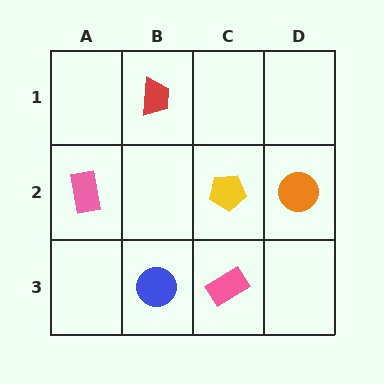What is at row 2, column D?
An orange circle.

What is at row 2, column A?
A pink rectangle.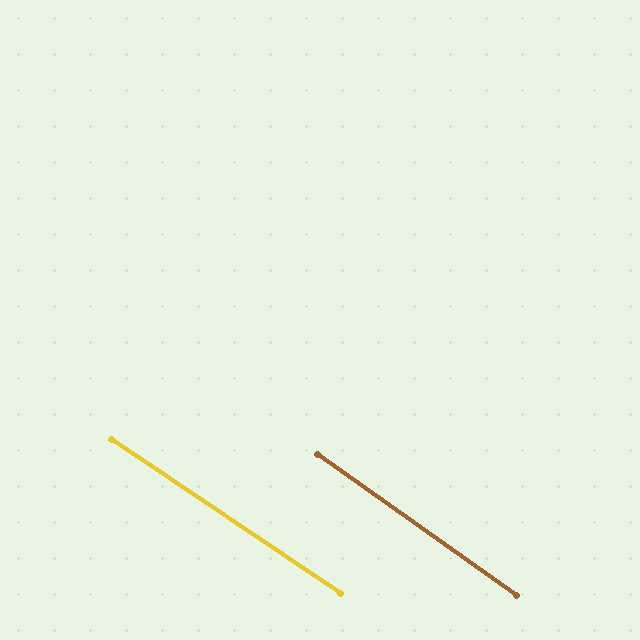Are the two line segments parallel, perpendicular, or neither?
Parallel — their directions differ by only 1.4°.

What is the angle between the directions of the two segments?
Approximately 1 degree.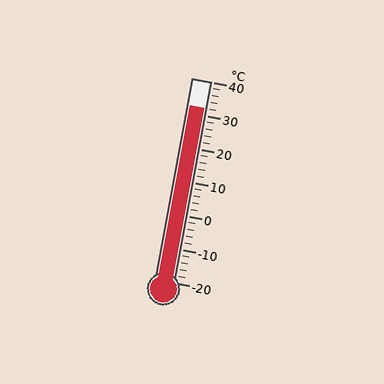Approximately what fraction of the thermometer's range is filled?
The thermometer is filled to approximately 85% of its range.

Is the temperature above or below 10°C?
The temperature is above 10°C.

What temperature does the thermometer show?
The thermometer shows approximately 32°C.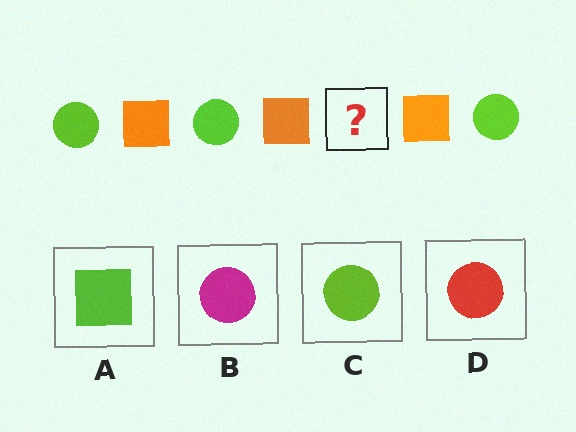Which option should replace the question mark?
Option C.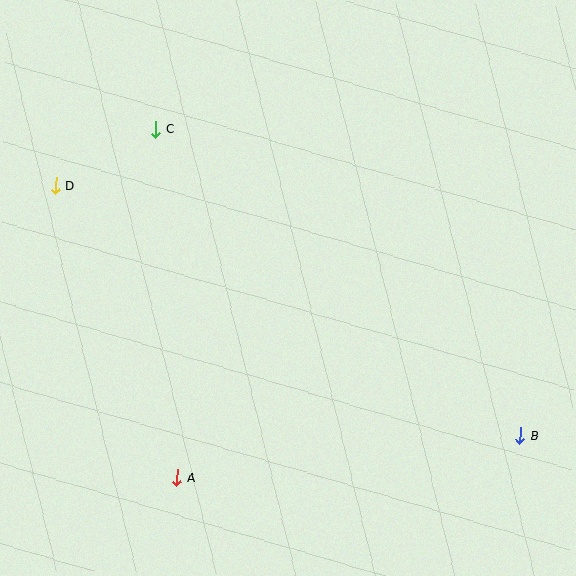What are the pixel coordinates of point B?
Point B is at (520, 435).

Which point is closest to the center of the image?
Point C at (155, 129) is closest to the center.